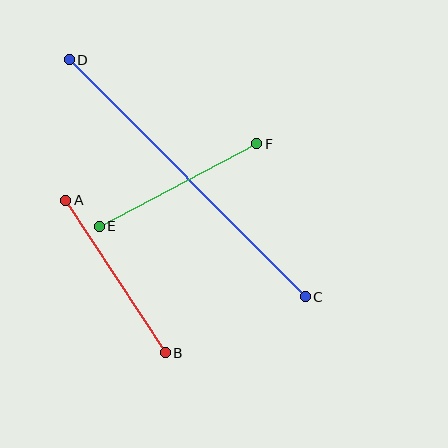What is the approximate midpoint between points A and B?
The midpoint is at approximately (116, 276) pixels.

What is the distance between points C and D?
The distance is approximately 335 pixels.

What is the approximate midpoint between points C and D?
The midpoint is at approximately (187, 178) pixels.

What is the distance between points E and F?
The distance is approximately 178 pixels.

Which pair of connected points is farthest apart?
Points C and D are farthest apart.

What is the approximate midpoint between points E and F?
The midpoint is at approximately (178, 185) pixels.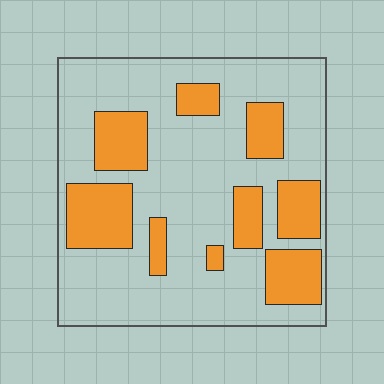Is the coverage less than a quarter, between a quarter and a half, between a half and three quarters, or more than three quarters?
Between a quarter and a half.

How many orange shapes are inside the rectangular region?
9.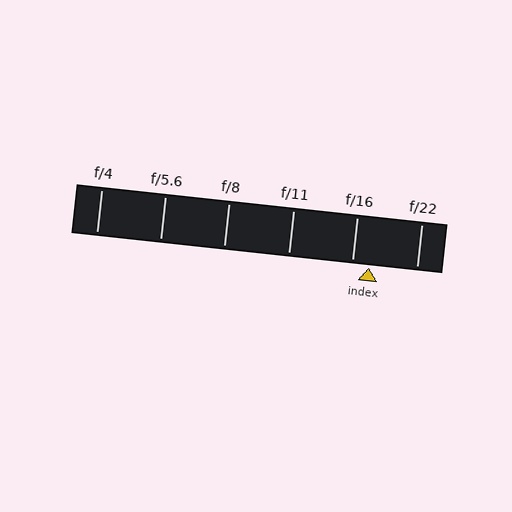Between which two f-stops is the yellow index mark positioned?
The index mark is between f/16 and f/22.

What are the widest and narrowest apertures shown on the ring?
The widest aperture shown is f/4 and the narrowest is f/22.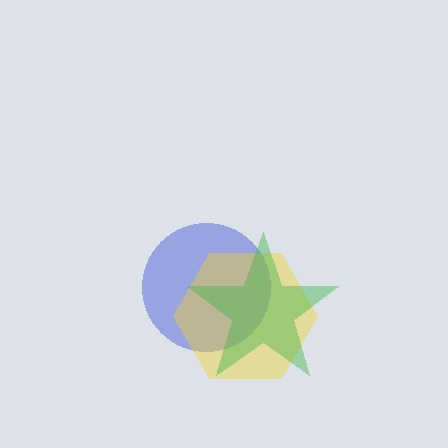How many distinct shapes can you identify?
There are 3 distinct shapes: a blue circle, a yellow hexagon, a green star.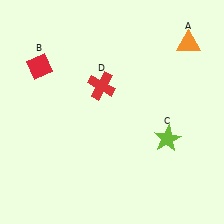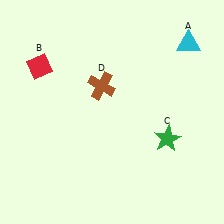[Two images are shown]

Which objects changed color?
A changed from orange to cyan. C changed from lime to green. D changed from red to brown.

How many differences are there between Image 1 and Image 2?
There are 3 differences between the two images.